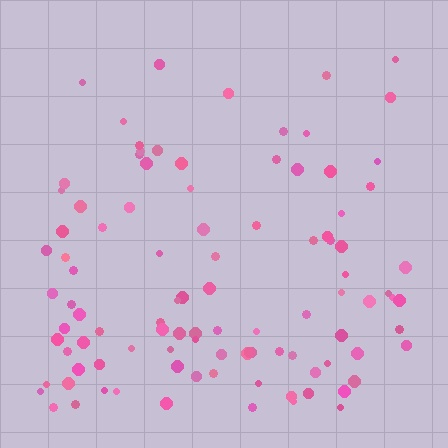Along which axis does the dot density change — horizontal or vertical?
Vertical.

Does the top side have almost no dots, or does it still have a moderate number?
Still a moderate number, just noticeably fewer than the bottom.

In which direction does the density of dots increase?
From top to bottom, with the bottom side densest.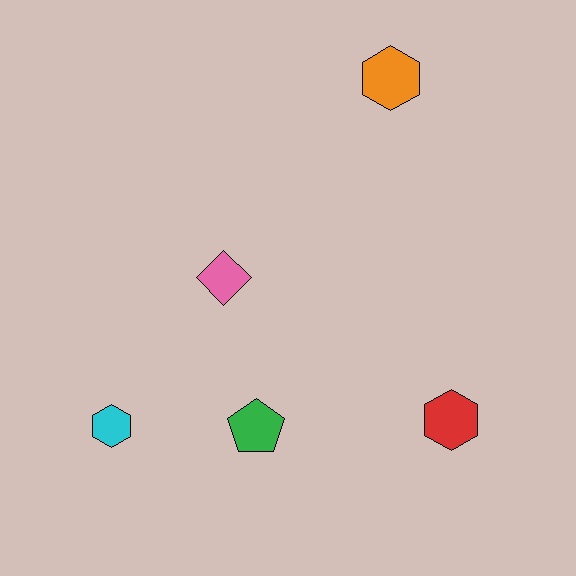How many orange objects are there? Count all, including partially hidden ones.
There is 1 orange object.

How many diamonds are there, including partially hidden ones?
There is 1 diamond.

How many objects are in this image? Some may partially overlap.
There are 5 objects.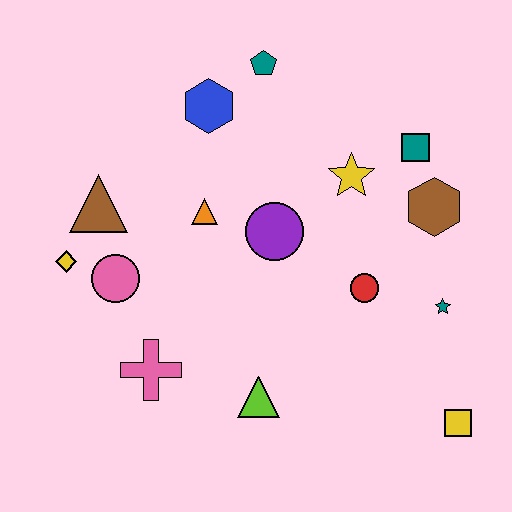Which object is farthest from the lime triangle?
The teal pentagon is farthest from the lime triangle.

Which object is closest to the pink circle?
The yellow diamond is closest to the pink circle.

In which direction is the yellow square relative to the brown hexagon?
The yellow square is below the brown hexagon.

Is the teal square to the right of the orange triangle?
Yes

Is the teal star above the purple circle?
No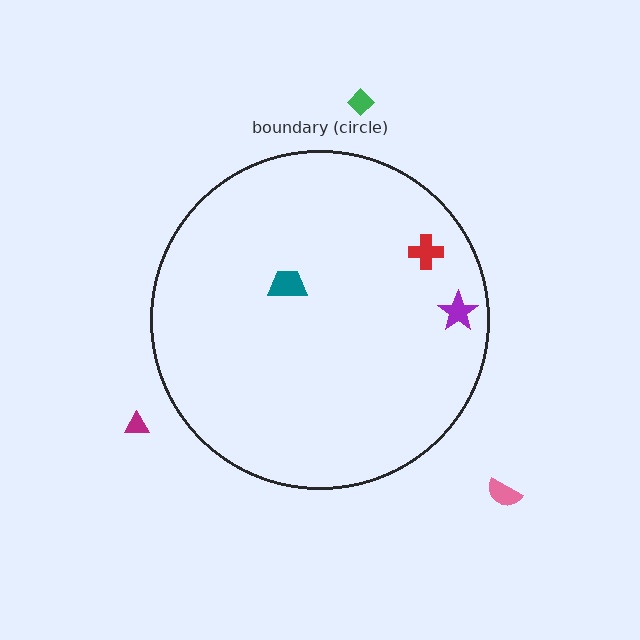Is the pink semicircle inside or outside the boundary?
Outside.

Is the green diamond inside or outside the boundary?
Outside.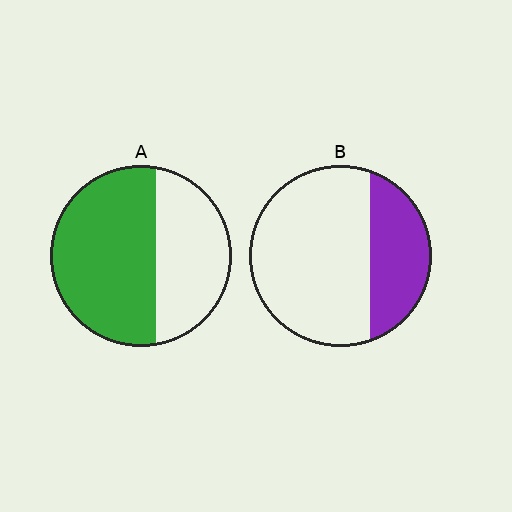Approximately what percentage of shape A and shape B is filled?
A is approximately 60% and B is approximately 30%.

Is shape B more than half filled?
No.